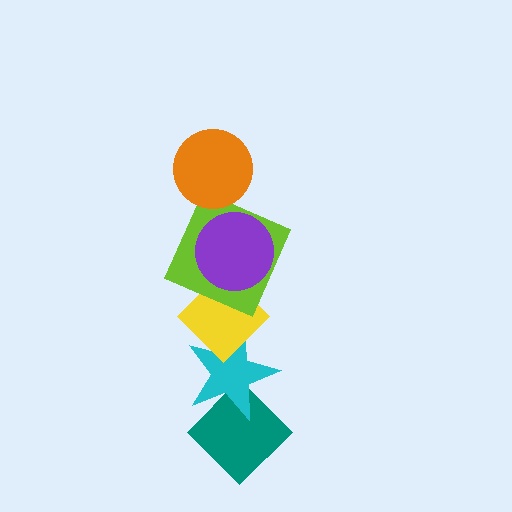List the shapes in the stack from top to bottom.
From top to bottom: the orange circle, the purple circle, the lime square, the yellow diamond, the cyan star, the teal diamond.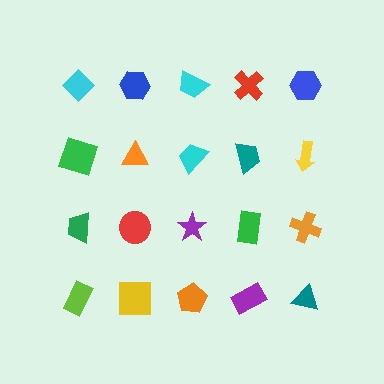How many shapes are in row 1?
5 shapes.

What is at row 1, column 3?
A cyan trapezoid.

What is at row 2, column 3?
A cyan trapezoid.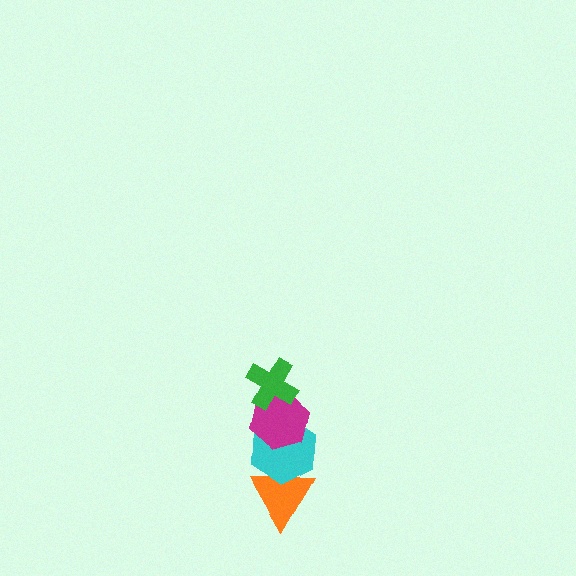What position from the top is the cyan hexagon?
The cyan hexagon is 3rd from the top.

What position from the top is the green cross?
The green cross is 1st from the top.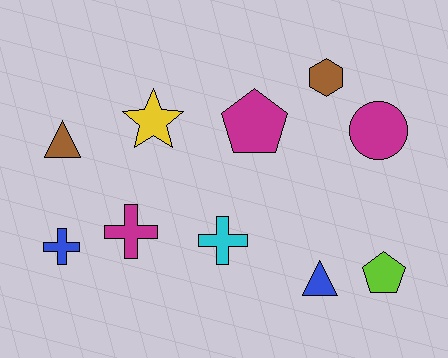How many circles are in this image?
There is 1 circle.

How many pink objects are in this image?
There are no pink objects.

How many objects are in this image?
There are 10 objects.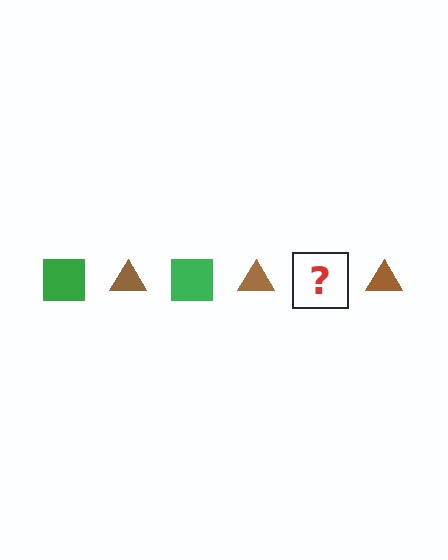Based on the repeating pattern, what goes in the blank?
The blank should be a green square.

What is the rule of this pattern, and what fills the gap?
The rule is that the pattern alternates between green square and brown triangle. The gap should be filled with a green square.